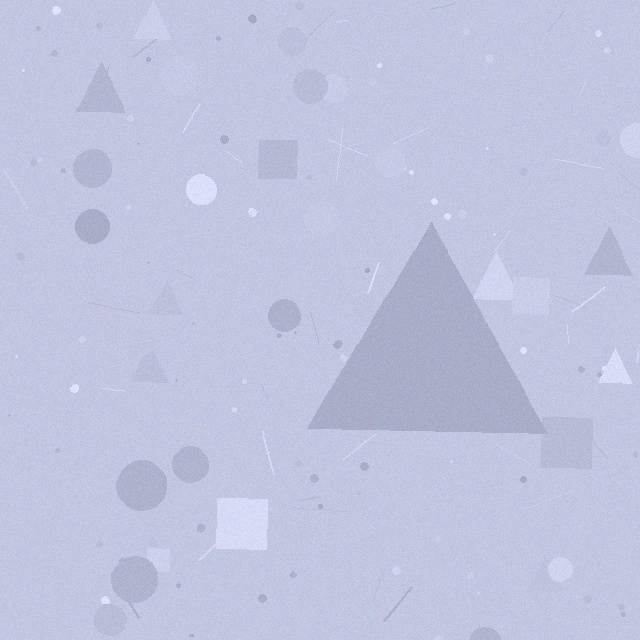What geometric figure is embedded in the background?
A triangle is embedded in the background.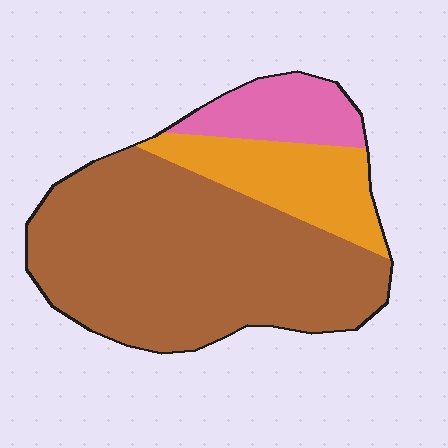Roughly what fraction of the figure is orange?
Orange covers 19% of the figure.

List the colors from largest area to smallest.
From largest to smallest: brown, orange, pink.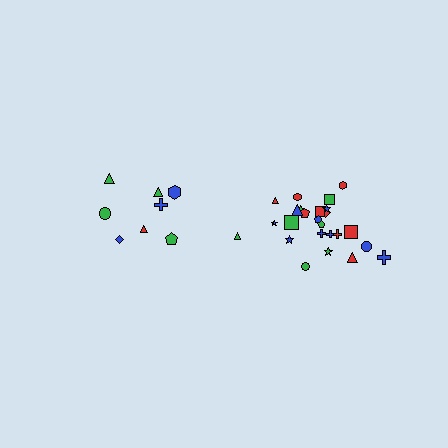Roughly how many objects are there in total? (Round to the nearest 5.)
Roughly 35 objects in total.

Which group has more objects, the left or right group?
The right group.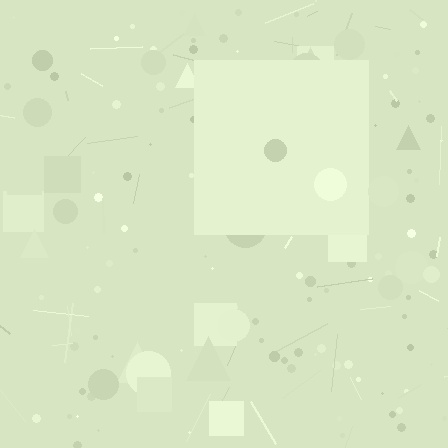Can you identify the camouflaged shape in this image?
The camouflaged shape is a square.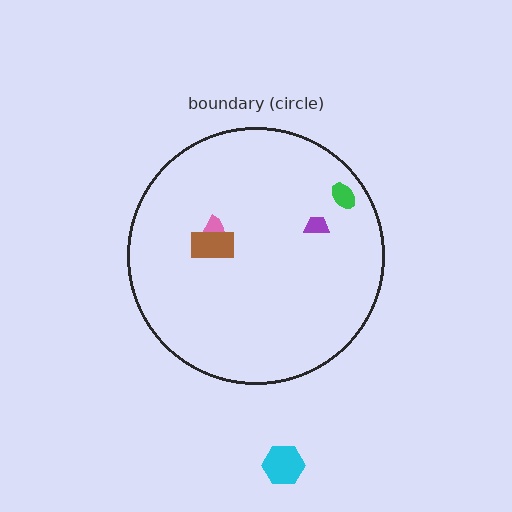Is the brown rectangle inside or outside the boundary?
Inside.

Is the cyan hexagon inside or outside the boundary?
Outside.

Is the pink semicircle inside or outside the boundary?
Inside.